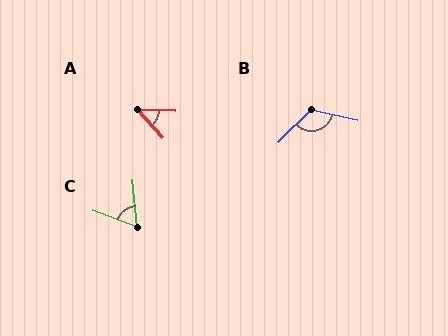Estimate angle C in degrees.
Approximately 64 degrees.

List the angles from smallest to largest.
A (46°), C (64°), B (122°).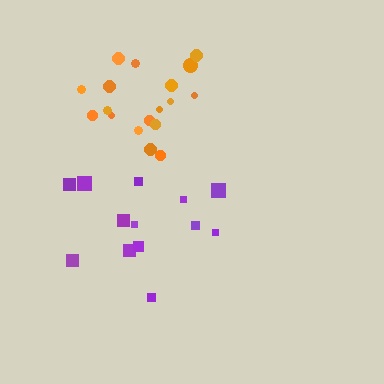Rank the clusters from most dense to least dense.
orange, purple.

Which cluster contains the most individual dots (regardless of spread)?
Orange (18).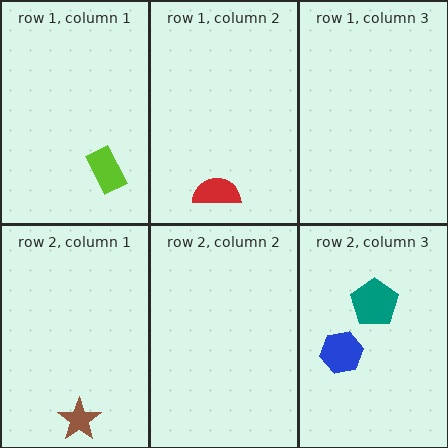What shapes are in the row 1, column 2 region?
The red semicircle.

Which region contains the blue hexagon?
The row 2, column 3 region.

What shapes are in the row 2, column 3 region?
The blue hexagon, the teal pentagon.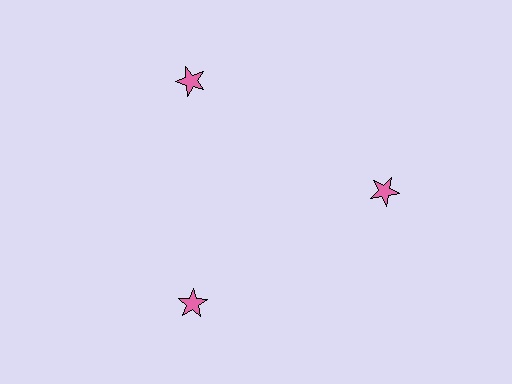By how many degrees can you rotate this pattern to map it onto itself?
The pattern maps onto itself every 120 degrees of rotation.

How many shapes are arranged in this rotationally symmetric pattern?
There are 3 shapes, arranged in 3 groups of 1.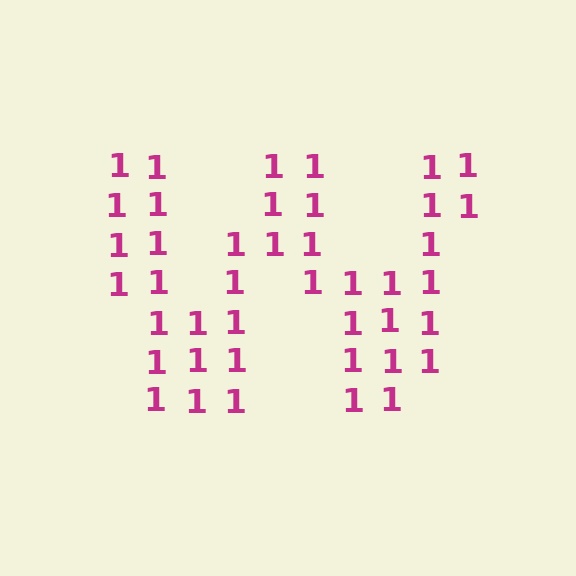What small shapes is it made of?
It is made of small digit 1's.